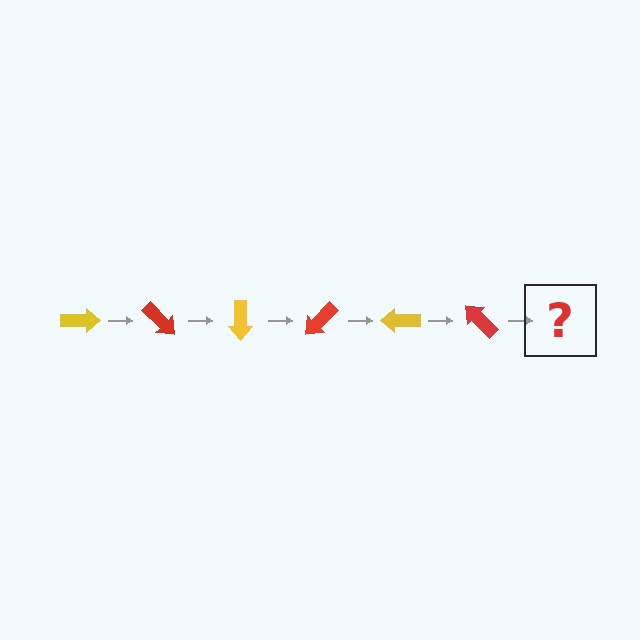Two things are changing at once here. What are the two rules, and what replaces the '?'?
The two rules are that it rotates 45 degrees each step and the color cycles through yellow and red. The '?' should be a yellow arrow, rotated 270 degrees from the start.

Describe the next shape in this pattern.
It should be a yellow arrow, rotated 270 degrees from the start.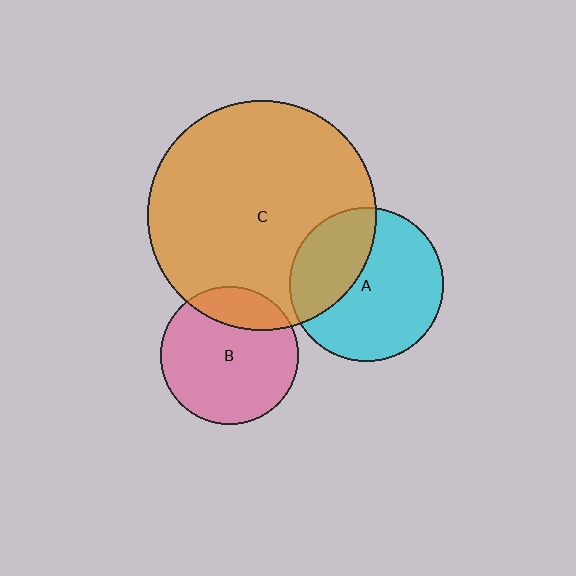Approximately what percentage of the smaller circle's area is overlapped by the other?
Approximately 20%.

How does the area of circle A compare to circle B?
Approximately 1.2 times.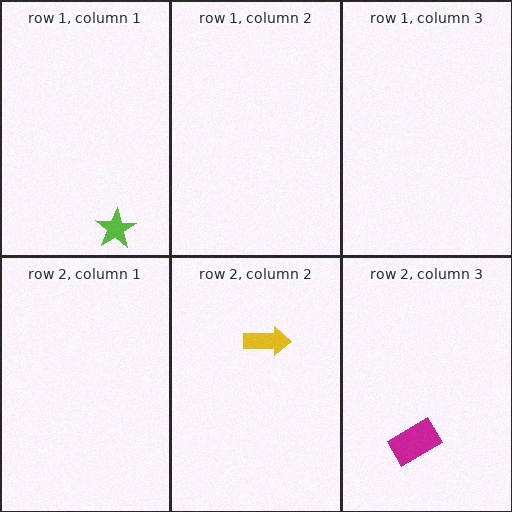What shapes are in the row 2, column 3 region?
The magenta rectangle.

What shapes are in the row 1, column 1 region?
The lime star.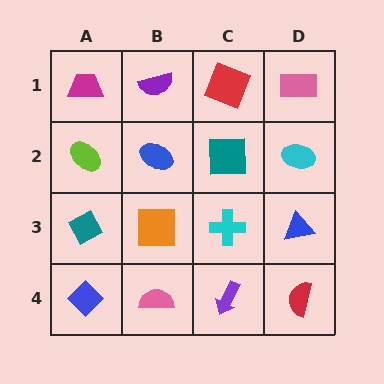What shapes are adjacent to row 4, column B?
An orange square (row 3, column B), a blue diamond (row 4, column A), a purple arrow (row 4, column C).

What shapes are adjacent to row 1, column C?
A teal square (row 2, column C), a purple semicircle (row 1, column B), a pink rectangle (row 1, column D).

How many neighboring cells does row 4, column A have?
2.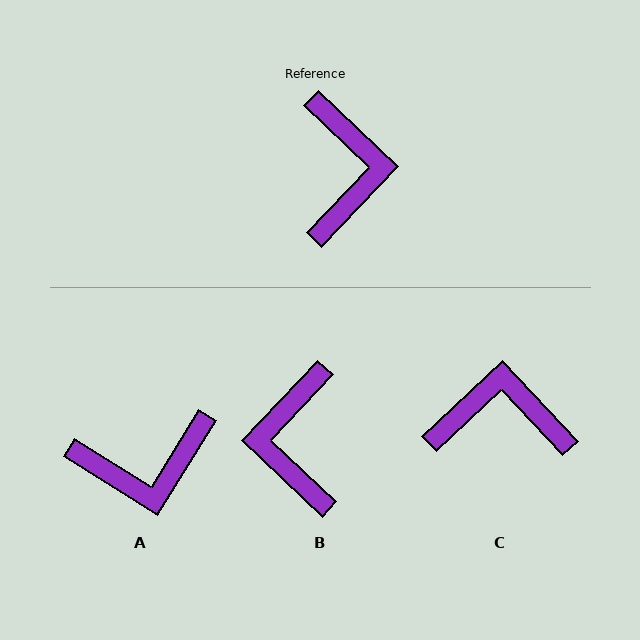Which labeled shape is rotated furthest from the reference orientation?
B, about 180 degrees away.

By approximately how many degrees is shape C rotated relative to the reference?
Approximately 87 degrees counter-clockwise.